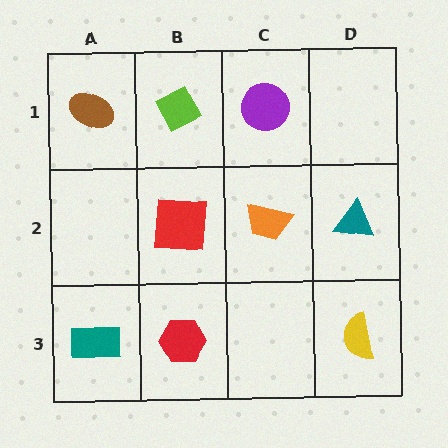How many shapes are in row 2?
3 shapes.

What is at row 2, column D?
A teal triangle.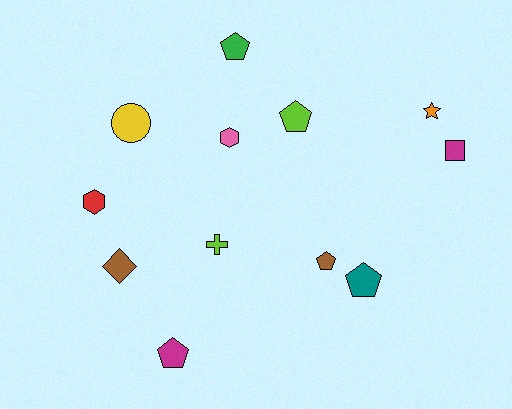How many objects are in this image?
There are 12 objects.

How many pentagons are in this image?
There are 5 pentagons.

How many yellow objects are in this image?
There is 1 yellow object.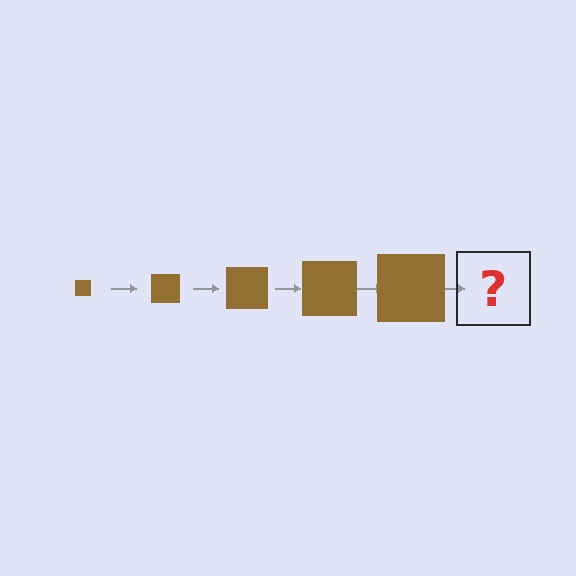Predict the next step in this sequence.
The next step is a brown square, larger than the previous one.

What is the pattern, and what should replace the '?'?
The pattern is that the square gets progressively larger each step. The '?' should be a brown square, larger than the previous one.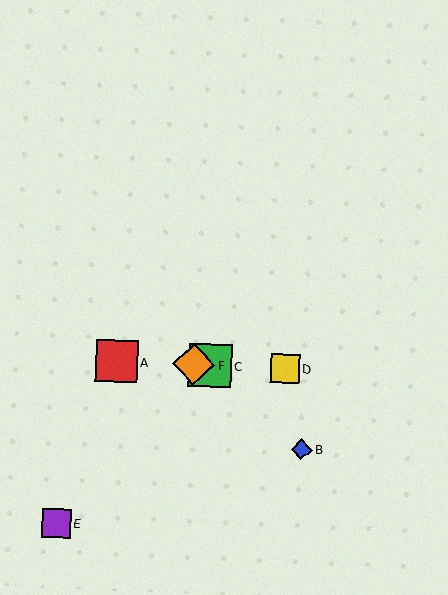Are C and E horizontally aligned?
No, C is at y≈365 and E is at y≈523.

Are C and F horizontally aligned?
Yes, both are at y≈365.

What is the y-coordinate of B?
Object B is at y≈450.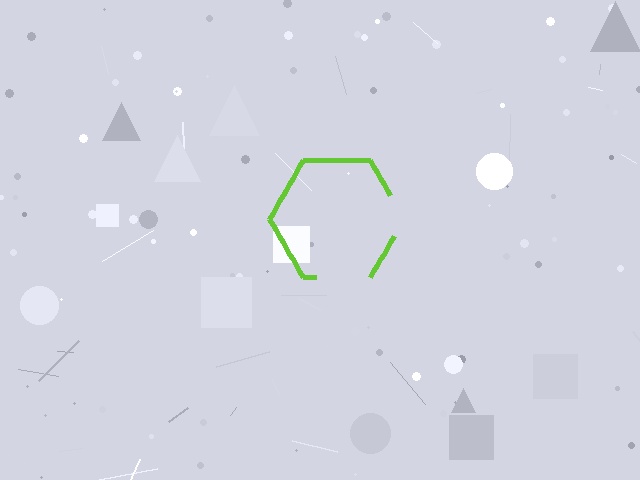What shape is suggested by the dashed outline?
The dashed outline suggests a hexagon.